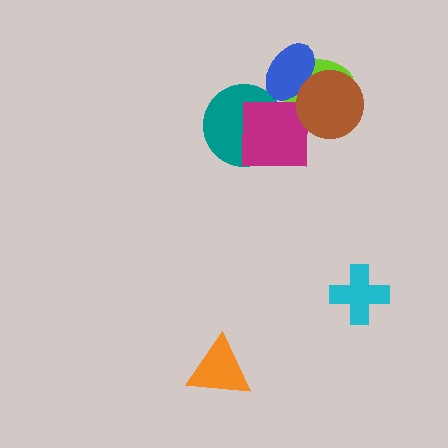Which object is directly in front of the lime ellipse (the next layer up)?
The magenta square is directly in front of the lime ellipse.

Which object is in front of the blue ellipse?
The brown circle is in front of the blue ellipse.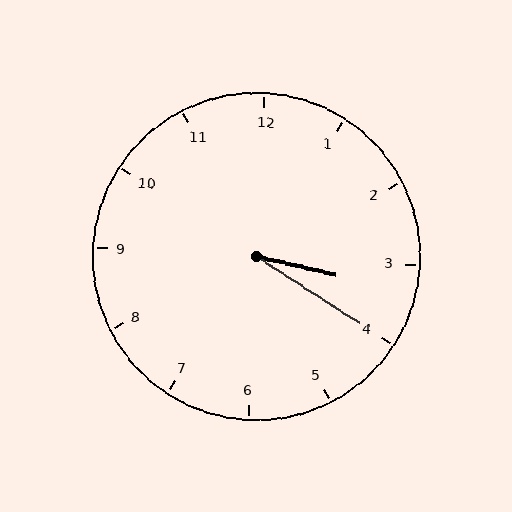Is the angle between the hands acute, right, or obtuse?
It is acute.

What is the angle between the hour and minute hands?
Approximately 20 degrees.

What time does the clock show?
3:20.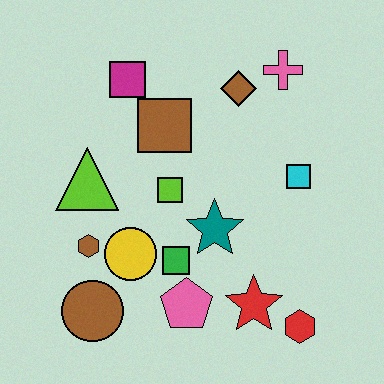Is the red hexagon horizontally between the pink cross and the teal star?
No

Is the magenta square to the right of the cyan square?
No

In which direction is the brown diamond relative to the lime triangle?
The brown diamond is to the right of the lime triangle.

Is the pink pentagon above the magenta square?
No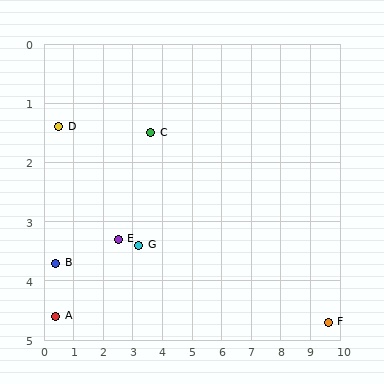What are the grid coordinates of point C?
Point C is at approximately (3.6, 1.5).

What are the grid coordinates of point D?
Point D is at approximately (0.5, 1.4).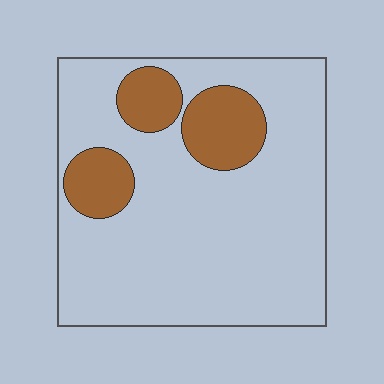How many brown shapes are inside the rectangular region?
3.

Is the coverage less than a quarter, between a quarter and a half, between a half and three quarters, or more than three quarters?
Less than a quarter.